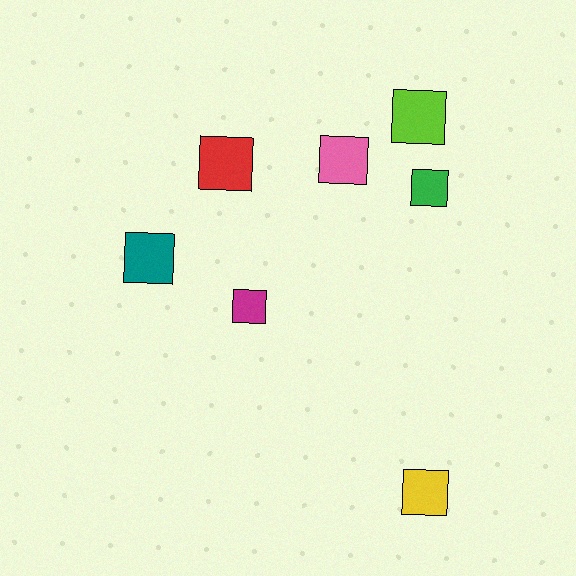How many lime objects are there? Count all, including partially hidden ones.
There is 1 lime object.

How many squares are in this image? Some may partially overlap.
There are 7 squares.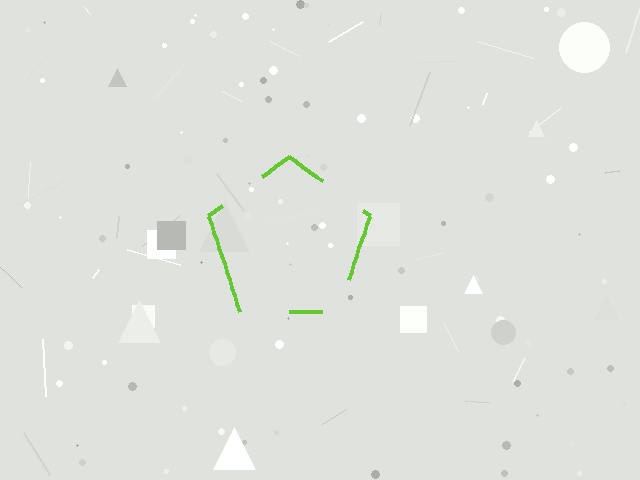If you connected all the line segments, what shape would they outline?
They would outline a pentagon.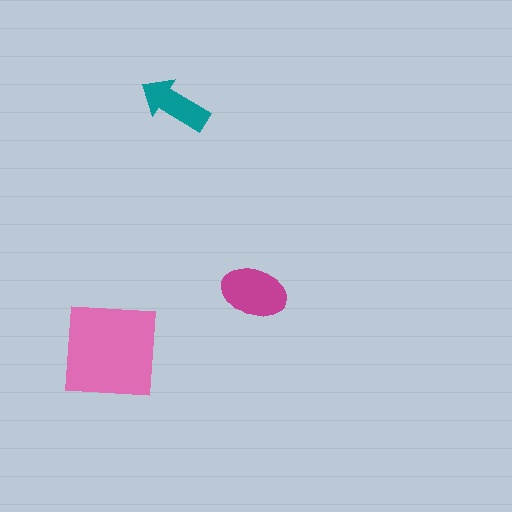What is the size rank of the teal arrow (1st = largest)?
3rd.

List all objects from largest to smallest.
The pink square, the magenta ellipse, the teal arrow.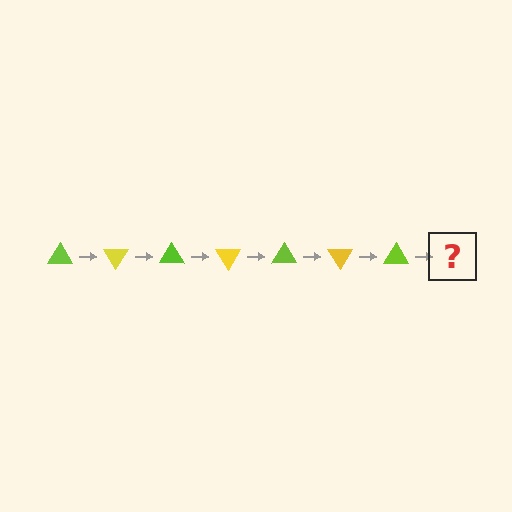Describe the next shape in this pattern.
It should be a yellow triangle, rotated 420 degrees from the start.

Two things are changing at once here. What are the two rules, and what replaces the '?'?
The two rules are that it rotates 60 degrees each step and the color cycles through lime and yellow. The '?' should be a yellow triangle, rotated 420 degrees from the start.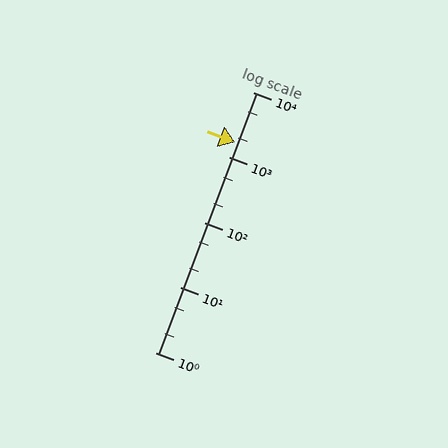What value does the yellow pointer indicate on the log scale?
The pointer indicates approximately 1700.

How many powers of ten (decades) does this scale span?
The scale spans 4 decades, from 1 to 10000.